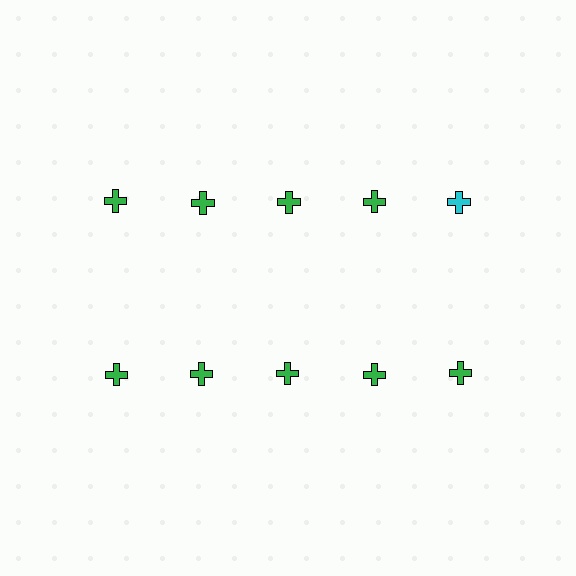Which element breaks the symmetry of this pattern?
The cyan cross in the top row, rightmost column breaks the symmetry. All other shapes are green crosses.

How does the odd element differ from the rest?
It has a different color: cyan instead of green.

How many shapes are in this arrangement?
There are 10 shapes arranged in a grid pattern.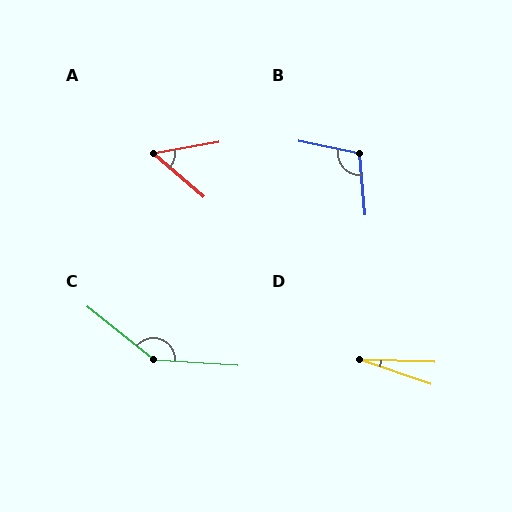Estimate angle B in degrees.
Approximately 107 degrees.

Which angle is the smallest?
D, at approximately 17 degrees.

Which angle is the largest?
C, at approximately 145 degrees.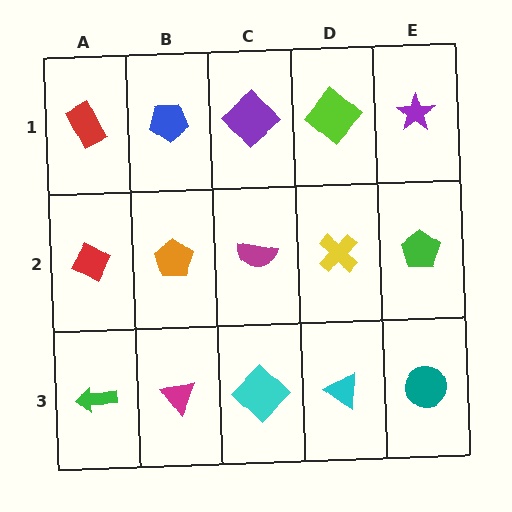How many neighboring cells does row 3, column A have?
2.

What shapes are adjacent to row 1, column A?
A red diamond (row 2, column A), a blue pentagon (row 1, column B).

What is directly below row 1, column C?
A magenta semicircle.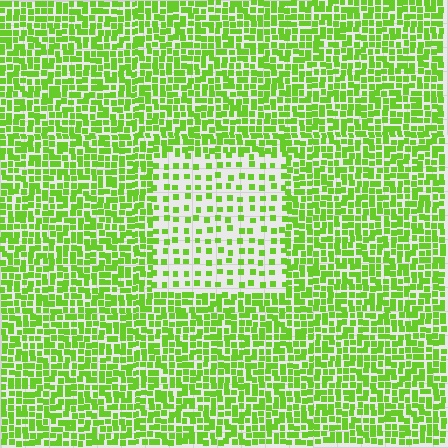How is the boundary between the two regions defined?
The boundary is defined by a change in element density (approximately 2.4x ratio). All elements are the same color, size, and shape.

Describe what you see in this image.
The image contains small lime elements arranged at two different densities. A rectangle-shaped region is visible where the elements are less densely packed than the surrounding area.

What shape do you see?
I see a rectangle.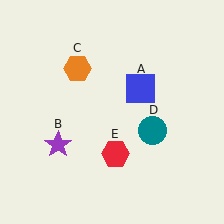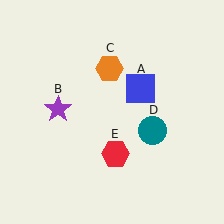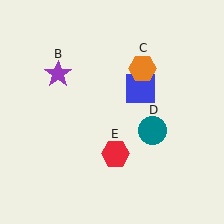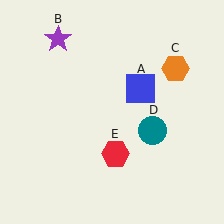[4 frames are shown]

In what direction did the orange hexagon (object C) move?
The orange hexagon (object C) moved right.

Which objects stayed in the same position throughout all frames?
Blue square (object A) and teal circle (object D) and red hexagon (object E) remained stationary.